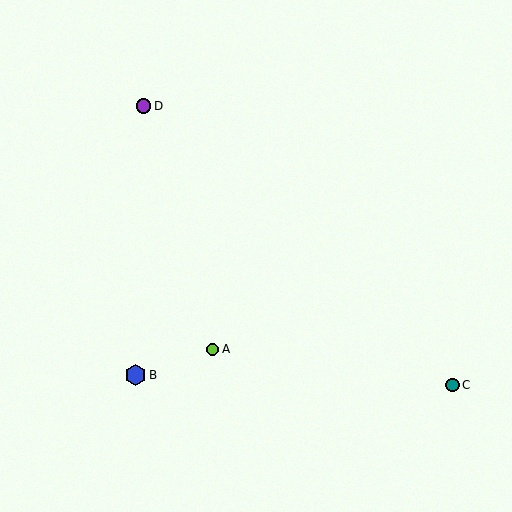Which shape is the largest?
The blue hexagon (labeled B) is the largest.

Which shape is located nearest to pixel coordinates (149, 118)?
The purple circle (labeled D) at (143, 106) is nearest to that location.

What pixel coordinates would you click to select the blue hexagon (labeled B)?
Click at (135, 375) to select the blue hexagon B.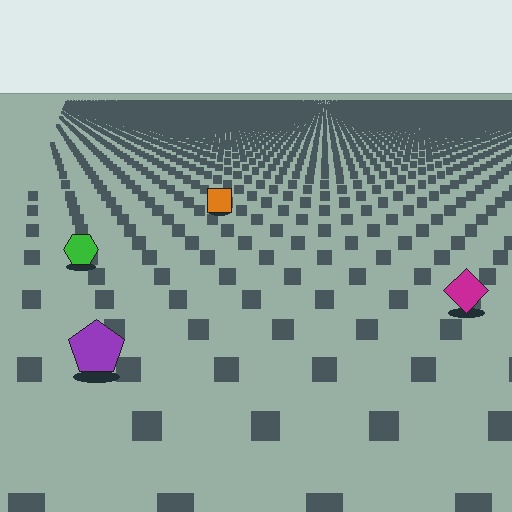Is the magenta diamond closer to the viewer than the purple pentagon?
No. The purple pentagon is closer — you can tell from the texture gradient: the ground texture is coarser near it.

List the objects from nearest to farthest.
From nearest to farthest: the purple pentagon, the magenta diamond, the green hexagon, the orange square.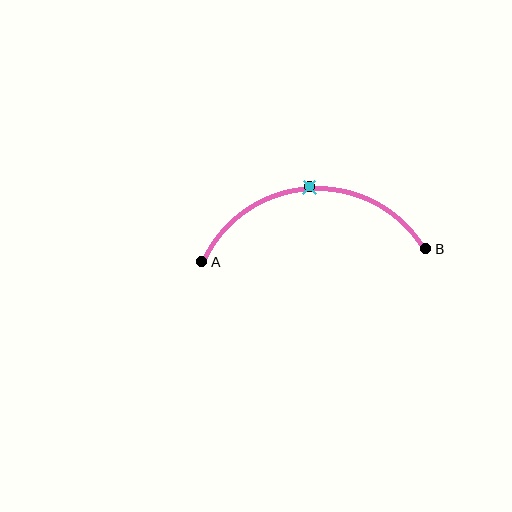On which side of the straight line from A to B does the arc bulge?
The arc bulges above the straight line connecting A and B.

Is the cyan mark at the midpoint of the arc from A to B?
Yes. The cyan mark lies on the arc at equal arc-length from both A and B — it is the arc midpoint.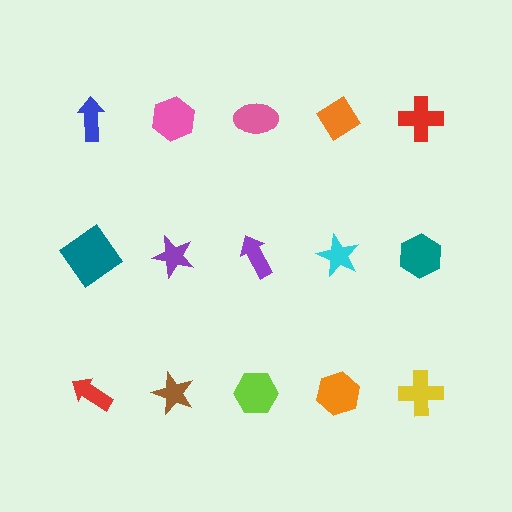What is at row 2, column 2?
A purple star.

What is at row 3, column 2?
A brown star.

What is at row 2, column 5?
A teal hexagon.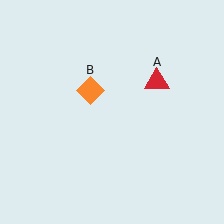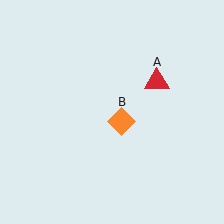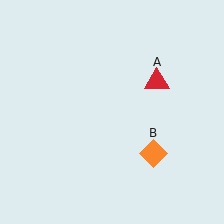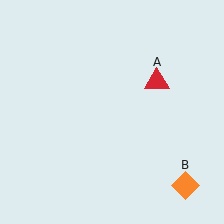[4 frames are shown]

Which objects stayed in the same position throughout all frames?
Red triangle (object A) remained stationary.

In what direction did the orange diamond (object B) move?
The orange diamond (object B) moved down and to the right.